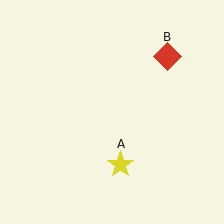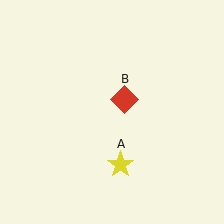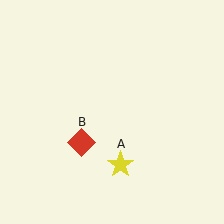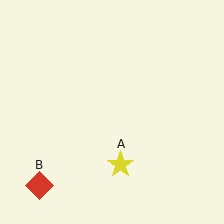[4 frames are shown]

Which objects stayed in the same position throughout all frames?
Yellow star (object A) remained stationary.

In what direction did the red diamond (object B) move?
The red diamond (object B) moved down and to the left.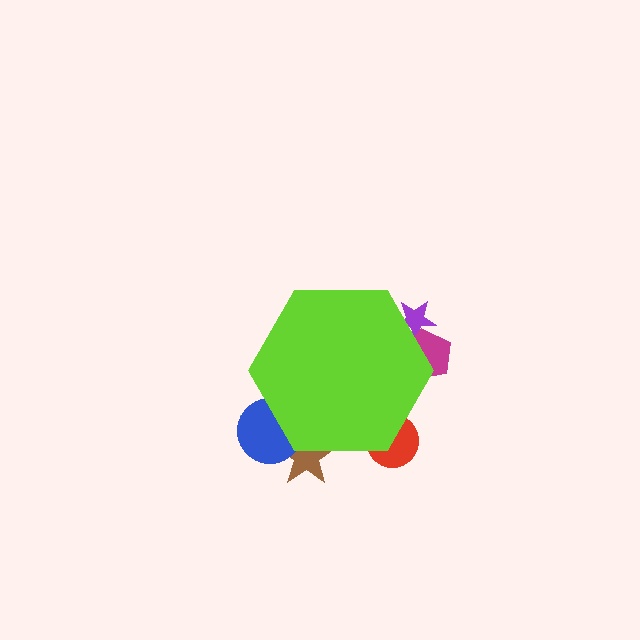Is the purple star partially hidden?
Yes, the purple star is partially hidden behind the lime hexagon.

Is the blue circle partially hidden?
Yes, the blue circle is partially hidden behind the lime hexagon.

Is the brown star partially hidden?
Yes, the brown star is partially hidden behind the lime hexagon.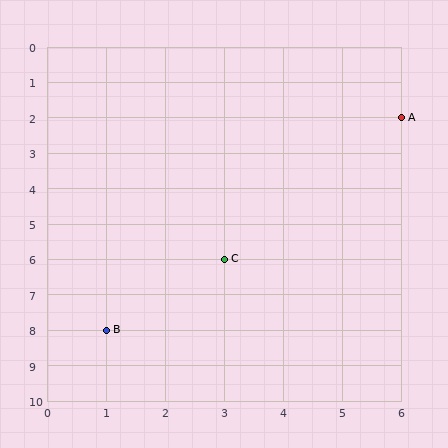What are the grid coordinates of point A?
Point A is at grid coordinates (6, 2).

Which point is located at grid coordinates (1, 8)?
Point B is at (1, 8).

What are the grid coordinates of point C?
Point C is at grid coordinates (3, 6).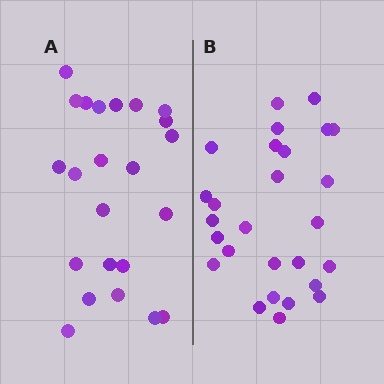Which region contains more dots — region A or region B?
Region B (the right region) has more dots.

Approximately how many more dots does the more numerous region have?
Region B has about 4 more dots than region A.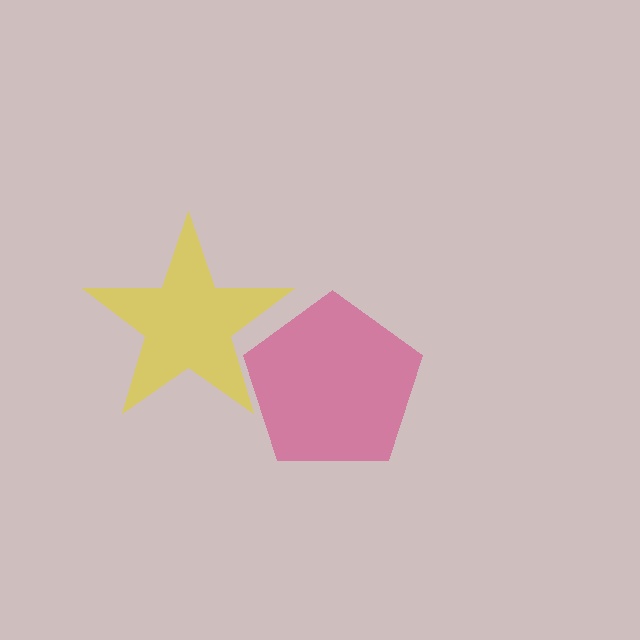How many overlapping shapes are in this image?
There are 2 overlapping shapes in the image.